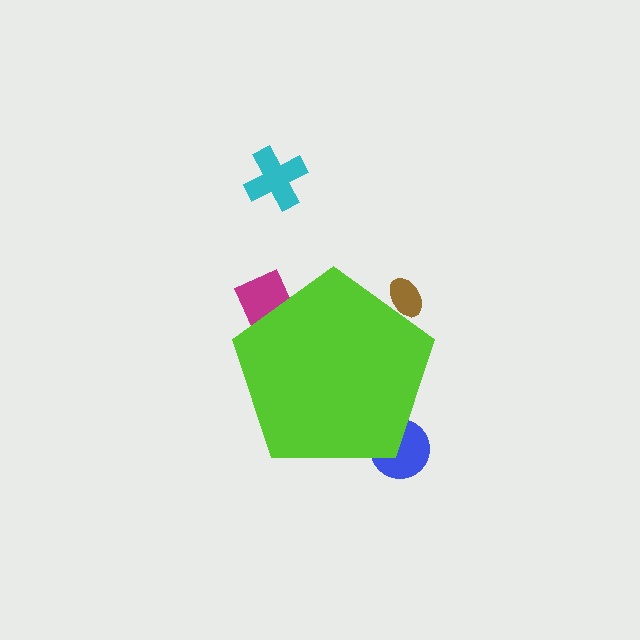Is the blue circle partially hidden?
Yes, the blue circle is partially hidden behind the lime pentagon.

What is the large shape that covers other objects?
A lime pentagon.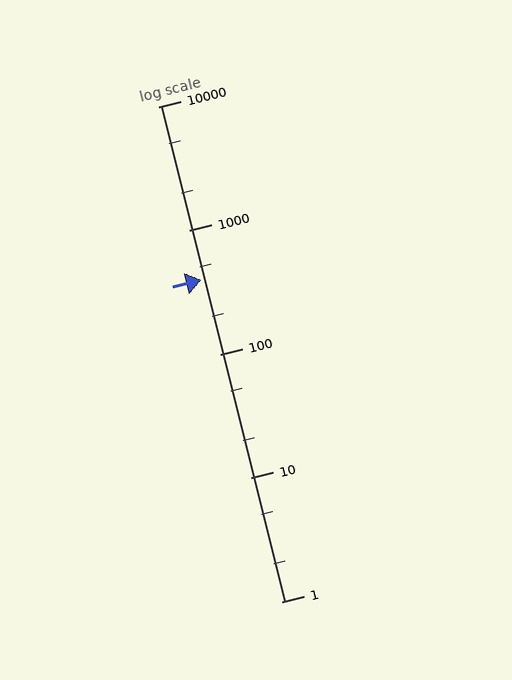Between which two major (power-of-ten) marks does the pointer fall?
The pointer is between 100 and 1000.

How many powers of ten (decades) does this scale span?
The scale spans 4 decades, from 1 to 10000.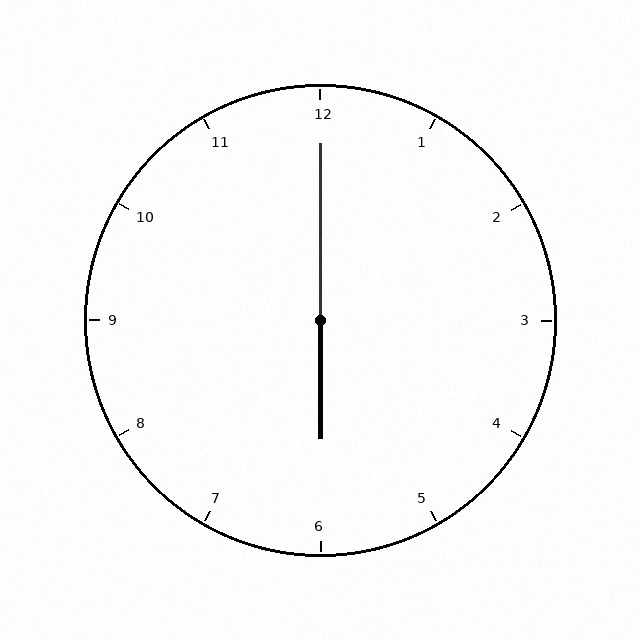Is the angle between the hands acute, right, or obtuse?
It is obtuse.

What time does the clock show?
6:00.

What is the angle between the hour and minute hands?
Approximately 180 degrees.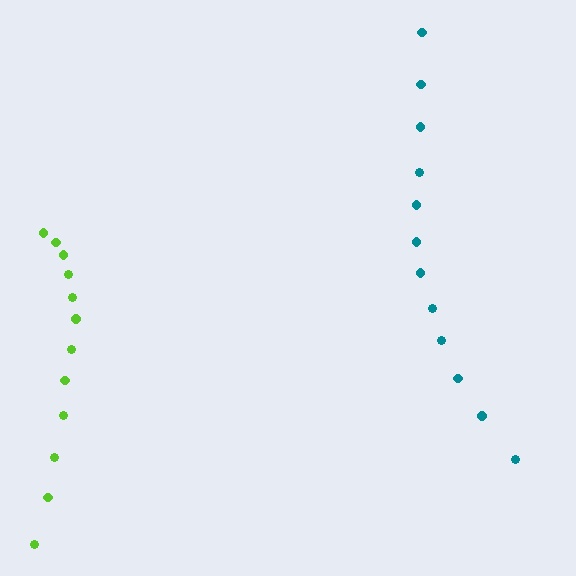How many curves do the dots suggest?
There are 2 distinct paths.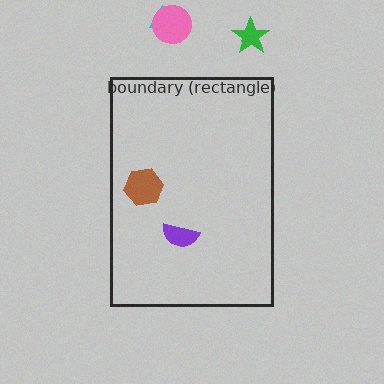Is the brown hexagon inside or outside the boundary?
Inside.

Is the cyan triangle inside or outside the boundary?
Outside.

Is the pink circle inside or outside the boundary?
Outside.